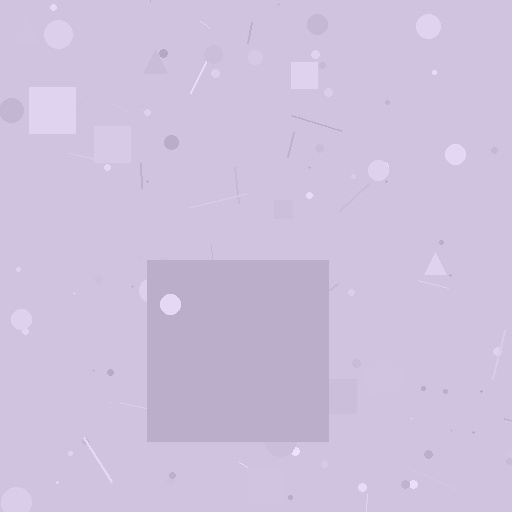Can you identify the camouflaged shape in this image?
The camouflaged shape is a square.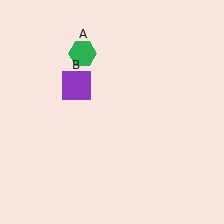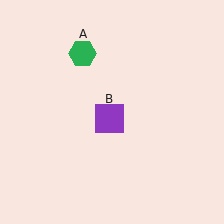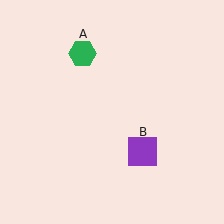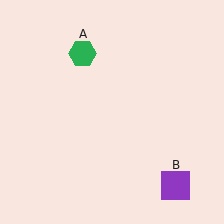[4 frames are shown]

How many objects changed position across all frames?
1 object changed position: purple square (object B).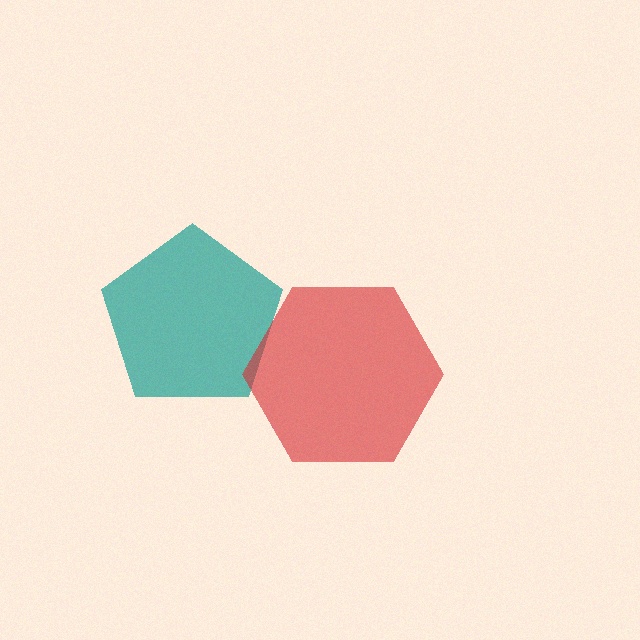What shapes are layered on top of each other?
The layered shapes are: a teal pentagon, a red hexagon.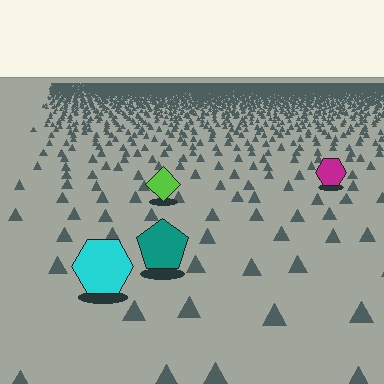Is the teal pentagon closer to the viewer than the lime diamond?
Yes. The teal pentagon is closer — you can tell from the texture gradient: the ground texture is coarser near it.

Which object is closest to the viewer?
The cyan hexagon is closest. The texture marks near it are larger and more spread out.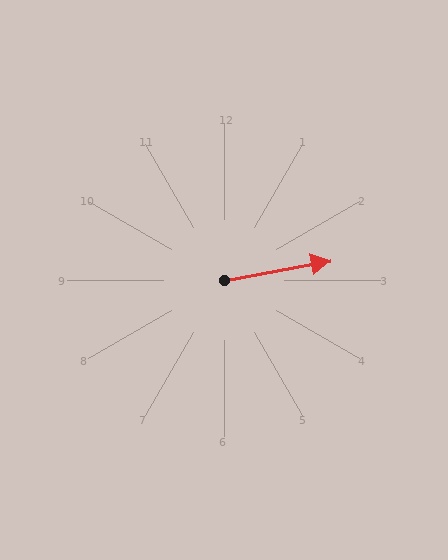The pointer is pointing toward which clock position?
Roughly 3 o'clock.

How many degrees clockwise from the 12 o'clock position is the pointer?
Approximately 80 degrees.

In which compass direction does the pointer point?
East.